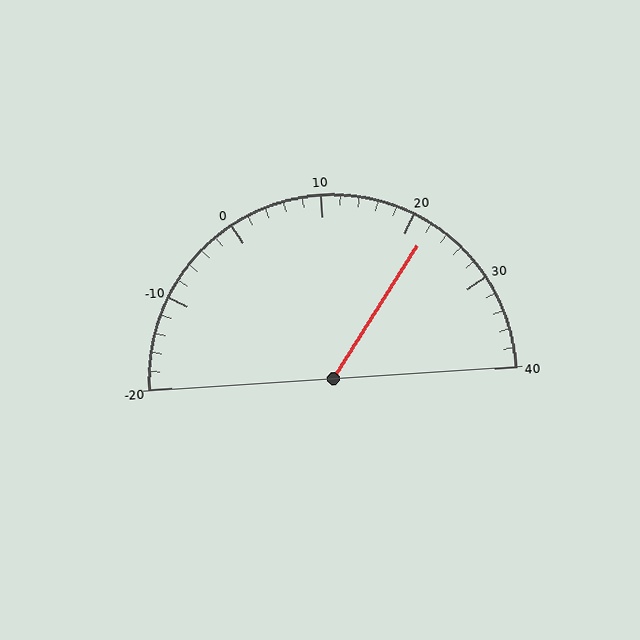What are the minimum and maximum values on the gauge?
The gauge ranges from -20 to 40.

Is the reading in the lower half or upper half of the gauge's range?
The reading is in the upper half of the range (-20 to 40).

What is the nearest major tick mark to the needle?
The nearest major tick mark is 20.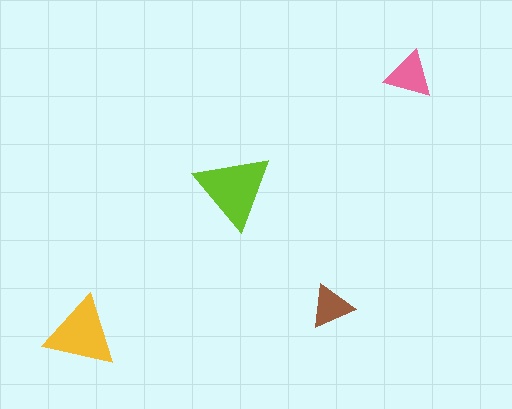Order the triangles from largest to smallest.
the lime one, the yellow one, the pink one, the brown one.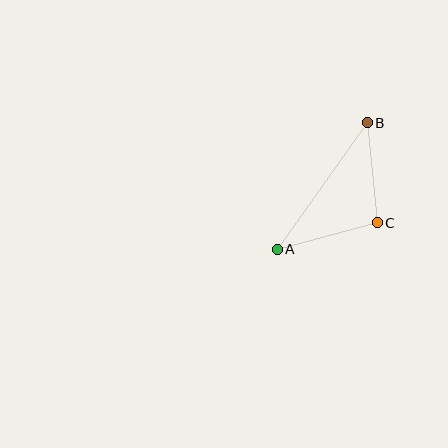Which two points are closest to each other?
Points B and C are closest to each other.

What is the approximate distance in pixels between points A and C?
The distance between A and C is approximately 103 pixels.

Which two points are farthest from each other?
Points A and B are farthest from each other.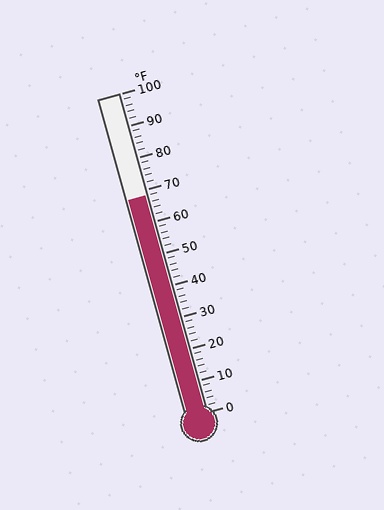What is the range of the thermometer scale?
The thermometer scale ranges from 0°F to 100°F.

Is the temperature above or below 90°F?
The temperature is below 90°F.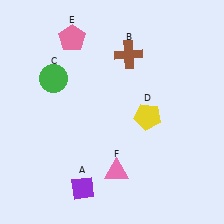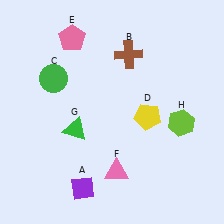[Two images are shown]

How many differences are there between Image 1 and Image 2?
There are 2 differences between the two images.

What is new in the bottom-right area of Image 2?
A lime hexagon (H) was added in the bottom-right area of Image 2.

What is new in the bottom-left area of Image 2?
A green triangle (G) was added in the bottom-left area of Image 2.